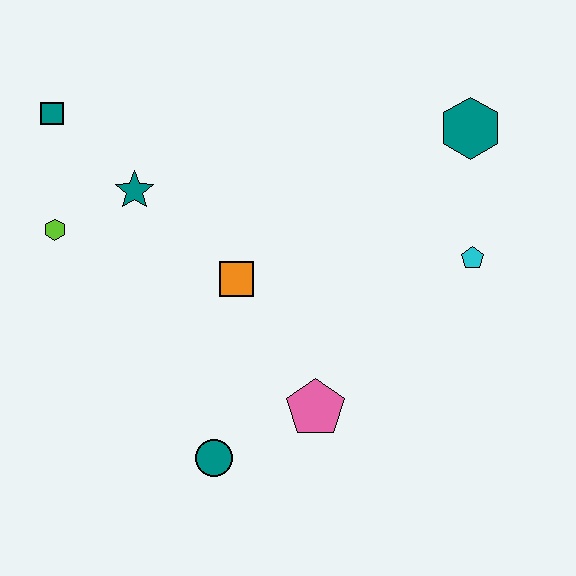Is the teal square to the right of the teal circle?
No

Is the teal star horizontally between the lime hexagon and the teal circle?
Yes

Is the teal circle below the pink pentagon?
Yes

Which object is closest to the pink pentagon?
The teal circle is closest to the pink pentagon.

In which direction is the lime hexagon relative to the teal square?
The lime hexagon is below the teal square.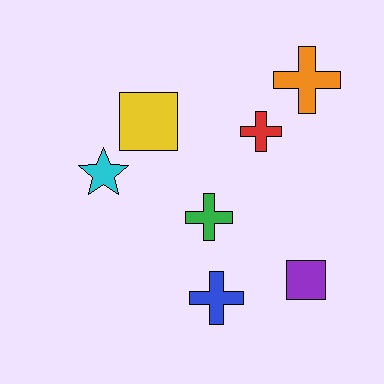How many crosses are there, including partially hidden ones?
There are 4 crosses.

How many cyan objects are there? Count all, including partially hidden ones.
There is 1 cyan object.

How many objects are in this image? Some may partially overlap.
There are 7 objects.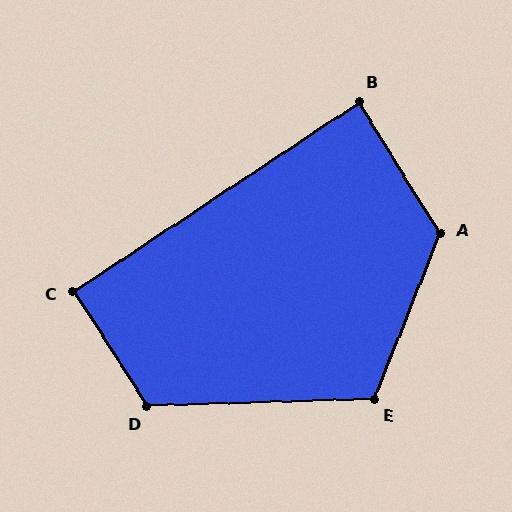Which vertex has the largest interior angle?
A, at approximately 127 degrees.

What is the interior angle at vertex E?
Approximately 114 degrees (obtuse).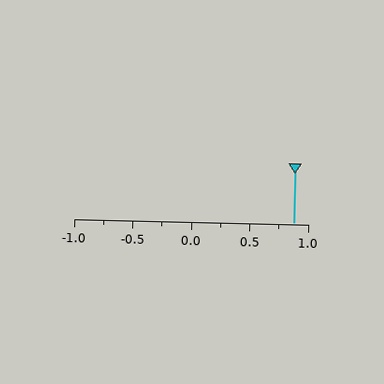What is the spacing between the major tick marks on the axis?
The major ticks are spaced 0.5 apart.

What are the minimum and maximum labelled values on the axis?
The axis runs from -1.0 to 1.0.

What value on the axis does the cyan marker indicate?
The marker indicates approximately 0.88.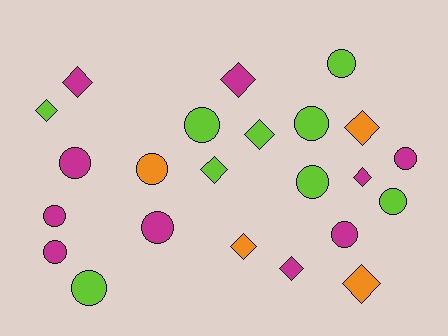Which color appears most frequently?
Magenta, with 10 objects.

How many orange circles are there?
There is 1 orange circle.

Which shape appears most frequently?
Circle, with 13 objects.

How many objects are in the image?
There are 23 objects.